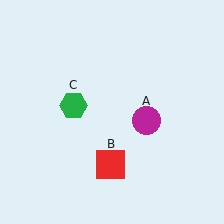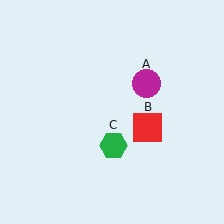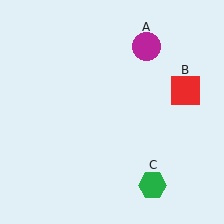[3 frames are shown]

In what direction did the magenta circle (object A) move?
The magenta circle (object A) moved up.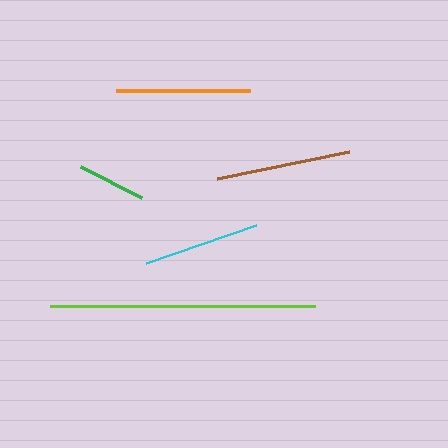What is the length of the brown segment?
The brown segment is approximately 135 pixels long.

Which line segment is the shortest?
The green line is the shortest at approximately 68 pixels.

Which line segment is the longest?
The lime line is the longest at approximately 264 pixels.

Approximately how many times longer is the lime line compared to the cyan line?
The lime line is approximately 2.3 times the length of the cyan line.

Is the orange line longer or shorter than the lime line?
The lime line is longer than the orange line.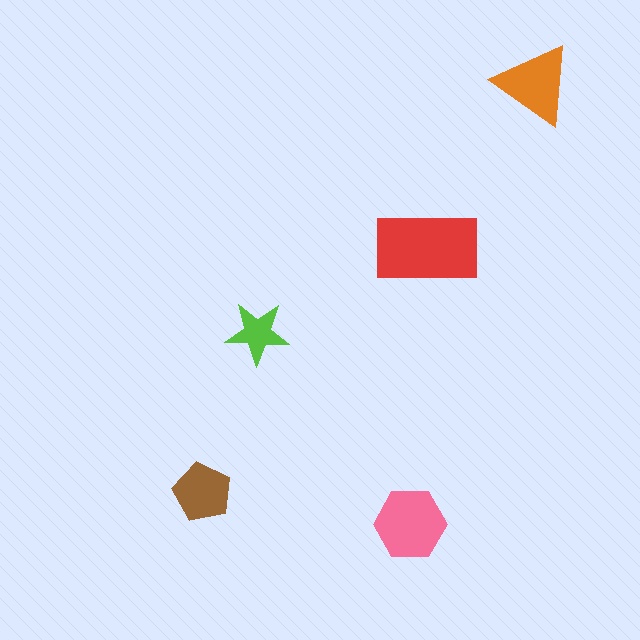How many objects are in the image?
There are 5 objects in the image.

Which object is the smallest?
The lime star.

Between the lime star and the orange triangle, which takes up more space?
The orange triangle.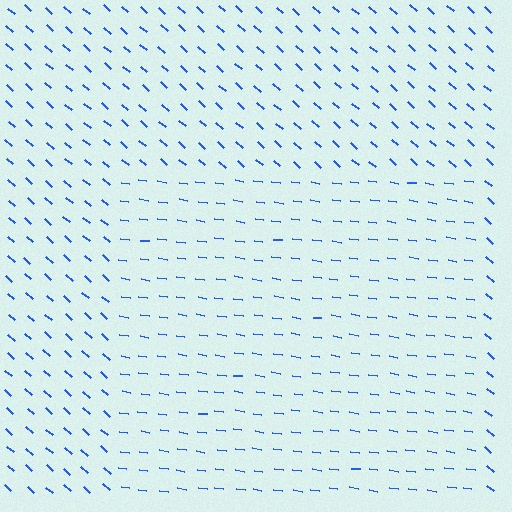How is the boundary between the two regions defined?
The boundary is defined purely by a change in line orientation (approximately 33 degrees difference). All lines are the same color and thickness.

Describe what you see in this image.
The image is filled with small blue line segments. A rectangle region in the image has lines oriented differently from the surrounding lines, creating a visible texture boundary.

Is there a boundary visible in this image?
Yes, there is a texture boundary formed by a change in line orientation.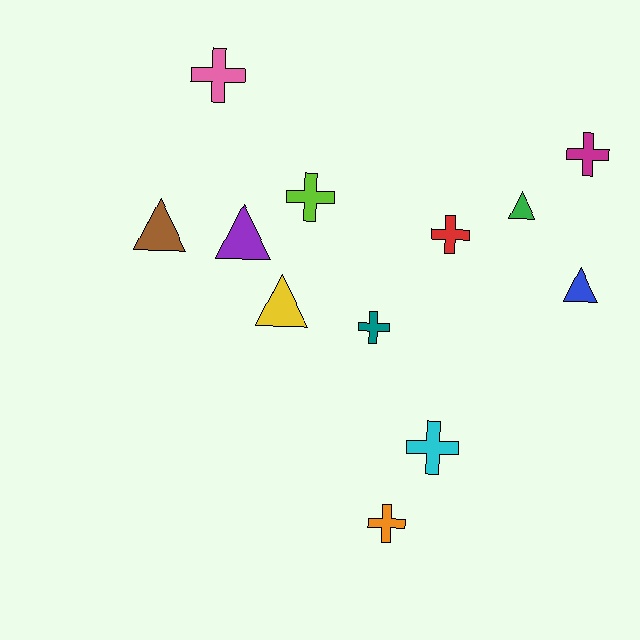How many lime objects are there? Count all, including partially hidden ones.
There is 1 lime object.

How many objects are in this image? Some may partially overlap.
There are 12 objects.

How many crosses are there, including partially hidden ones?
There are 7 crosses.